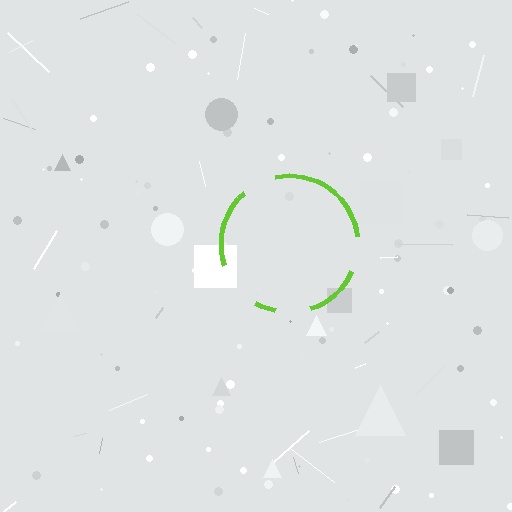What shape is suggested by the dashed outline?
The dashed outline suggests a circle.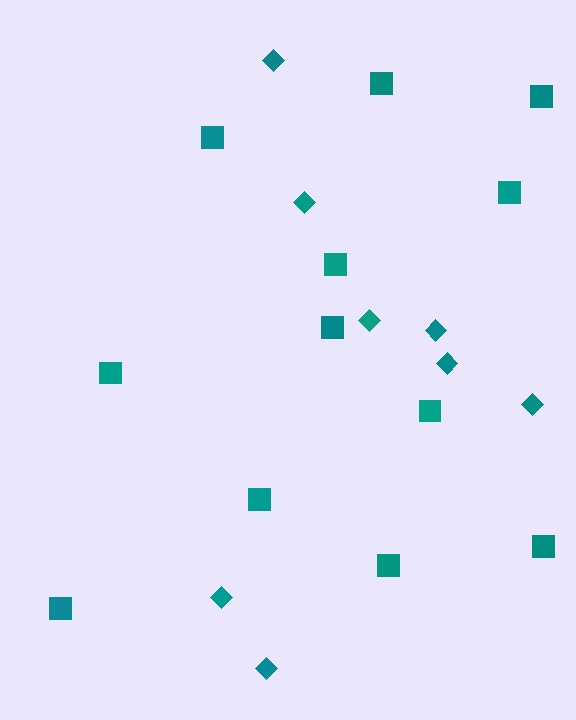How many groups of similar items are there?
There are 2 groups: one group of squares (12) and one group of diamonds (8).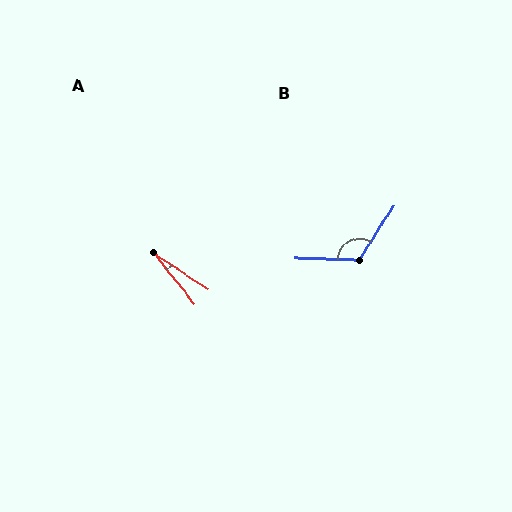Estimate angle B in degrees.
Approximately 121 degrees.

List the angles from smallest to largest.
A (18°), B (121°).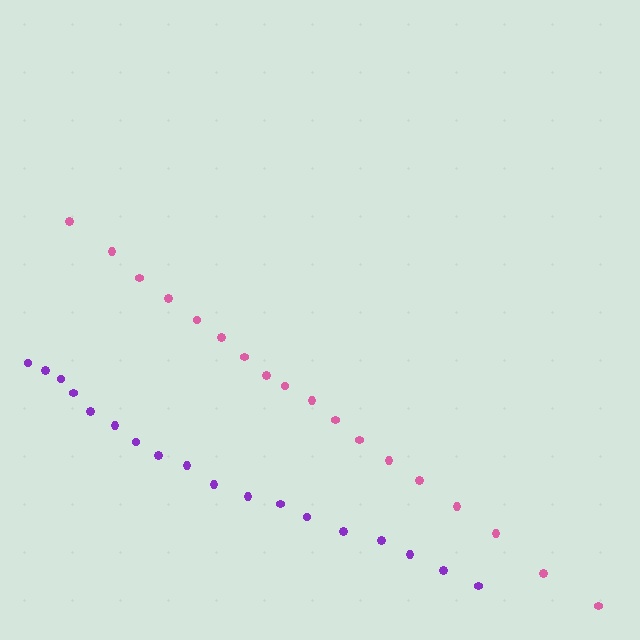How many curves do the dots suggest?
There are 2 distinct paths.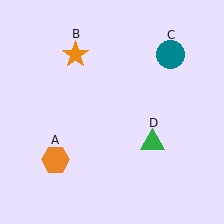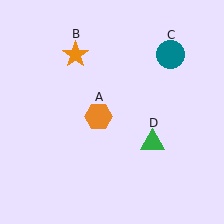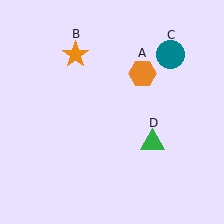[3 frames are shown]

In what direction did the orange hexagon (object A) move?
The orange hexagon (object A) moved up and to the right.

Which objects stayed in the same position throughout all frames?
Orange star (object B) and teal circle (object C) and green triangle (object D) remained stationary.